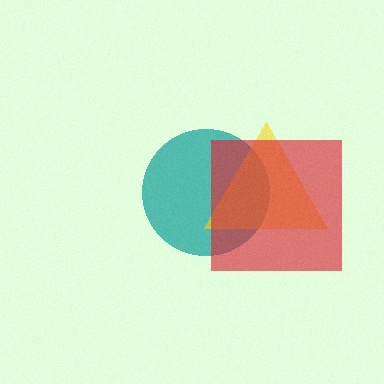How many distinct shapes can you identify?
There are 3 distinct shapes: a teal circle, a yellow triangle, a red square.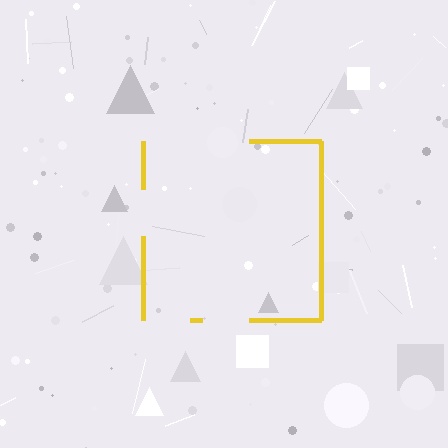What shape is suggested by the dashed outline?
The dashed outline suggests a square.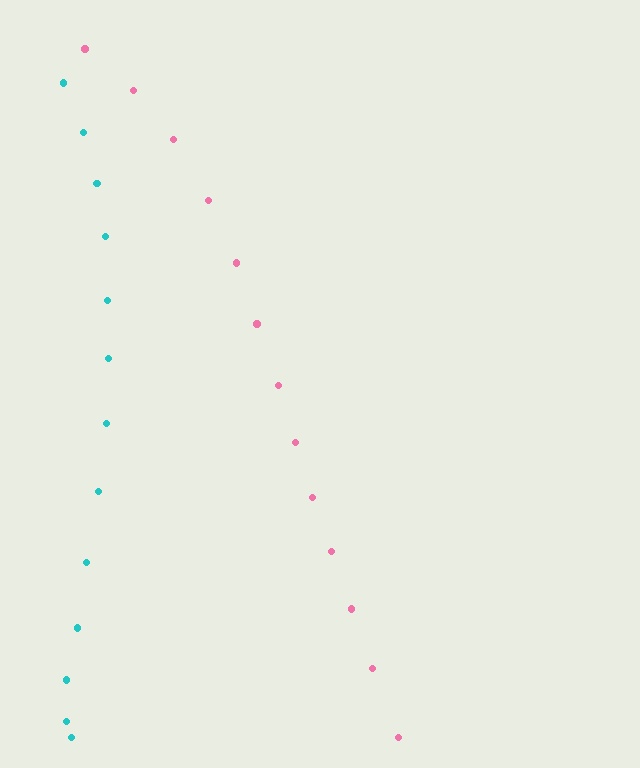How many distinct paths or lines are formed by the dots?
There are 2 distinct paths.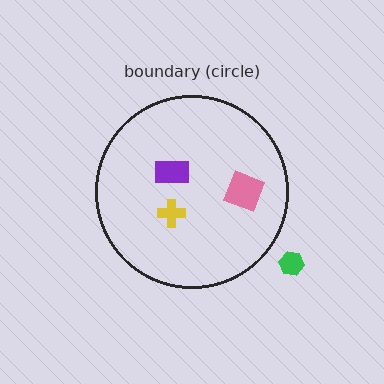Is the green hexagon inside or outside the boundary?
Outside.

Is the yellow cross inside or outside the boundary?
Inside.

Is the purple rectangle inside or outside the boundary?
Inside.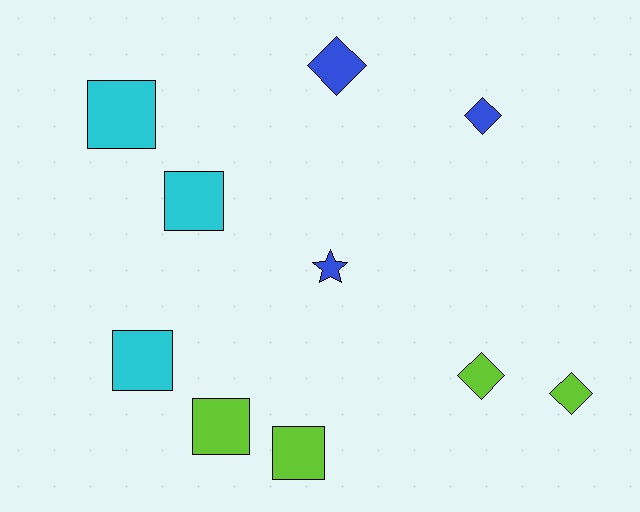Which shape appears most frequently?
Square, with 5 objects.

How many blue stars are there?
There is 1 blue star.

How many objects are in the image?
There are 10 objects.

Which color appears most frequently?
Lime, with 4 objects.